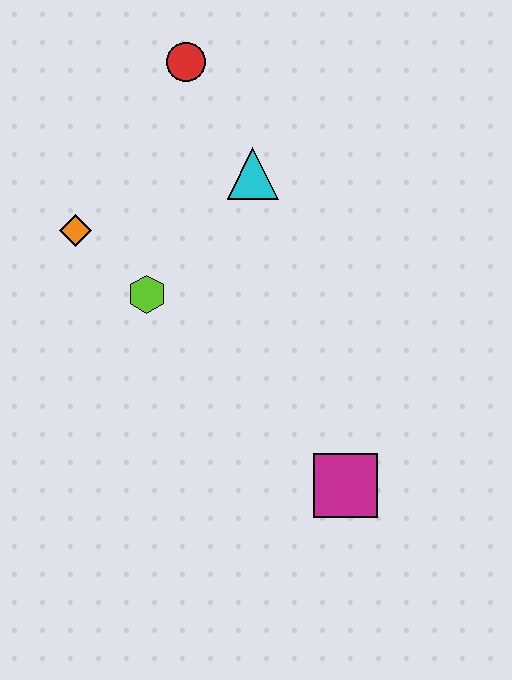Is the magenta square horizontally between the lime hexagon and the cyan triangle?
No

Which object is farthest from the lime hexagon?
The magenta square is farthest from the lime hexagon.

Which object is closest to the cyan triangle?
The red circle is closest to the cyan triangle.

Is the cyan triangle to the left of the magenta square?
Yes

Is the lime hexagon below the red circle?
Yes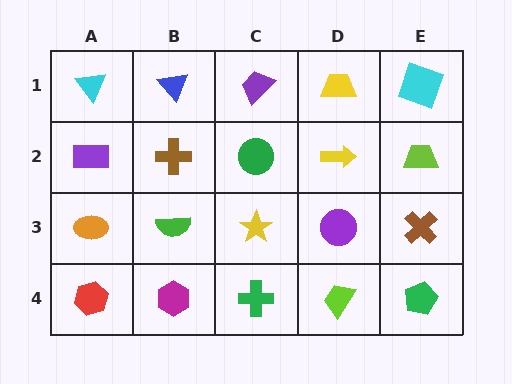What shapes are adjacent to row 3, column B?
A brown cross (row 2, column B), a magenta hexagon (row 4, column B), an orange ellipse (row 3, column A), a yellow star (row 3, column C).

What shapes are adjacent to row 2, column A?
A cyan triangle (row 1, column A), an orange ellipse (row 3, column A), a brown cross (row 2, column B).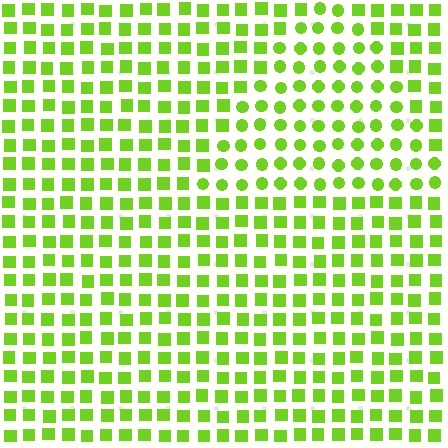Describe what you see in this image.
The image is filled with small lime elements arranged in a uniform grid. A triangle-shaped region contains circles, while the surrounding area contains squares. The boundary is defined purely by the change in element shape.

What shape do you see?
I see a triangle.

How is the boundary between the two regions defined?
The boundary is defined by a change in element shape: circles inside vs. squares outside. All elements share the same color and spacing.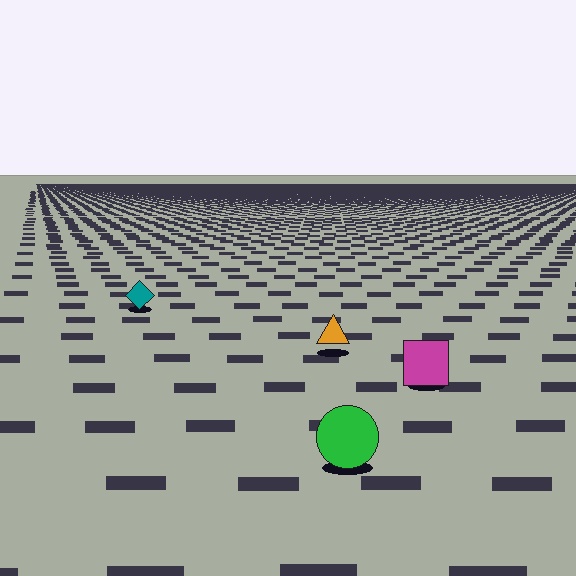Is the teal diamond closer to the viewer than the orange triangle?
No. The orange triangle is closer — you can tell from the texture gradient: the ground texture is coarser near it.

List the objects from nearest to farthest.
From nearest to farthest: the green circle, the magenta square, the orange triangle, the teal diamond.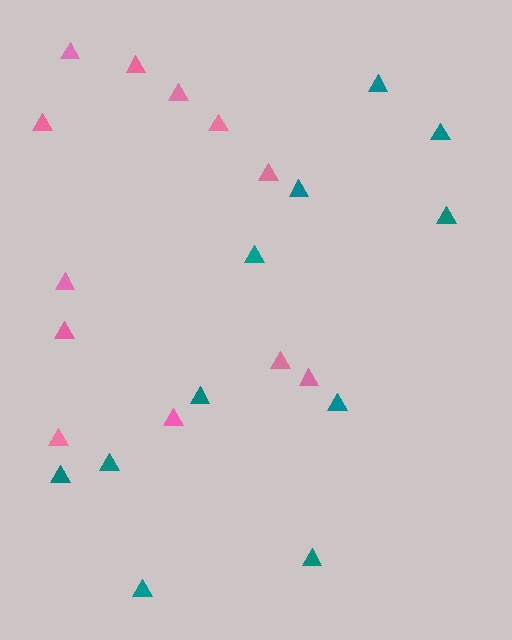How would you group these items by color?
There are 2 groups: one group of pink triangles (12) and one group of teal triangles (11).